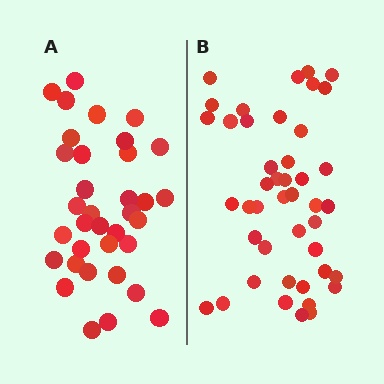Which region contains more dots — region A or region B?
Region B (the right region) has more dots.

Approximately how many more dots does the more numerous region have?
Region B has roughly 8 or so more dots than region A.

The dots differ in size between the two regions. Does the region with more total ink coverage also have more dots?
No. Region A has more total ink coverage because its dots are larger, but region B actually contains more individual dots. Total area can be misleading — the number of items is what matters here.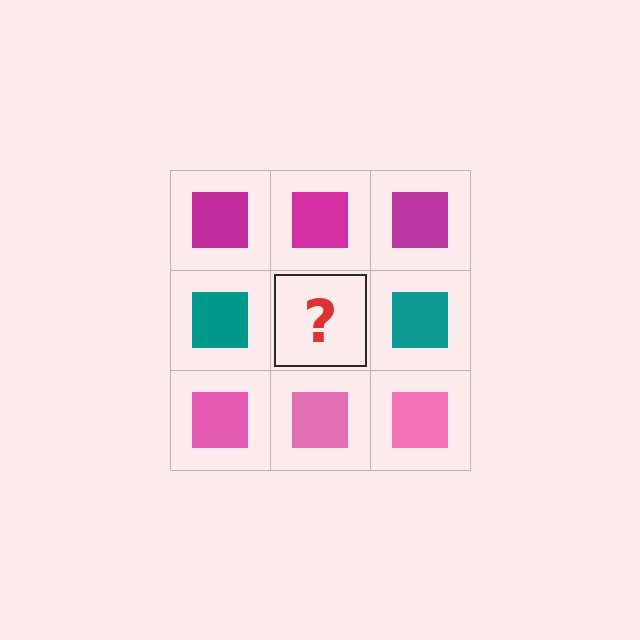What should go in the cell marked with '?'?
The missing cell should contain a teal square.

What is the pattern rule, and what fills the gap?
The rule is that each row has a consistent color. The gap should be filled with a teal square.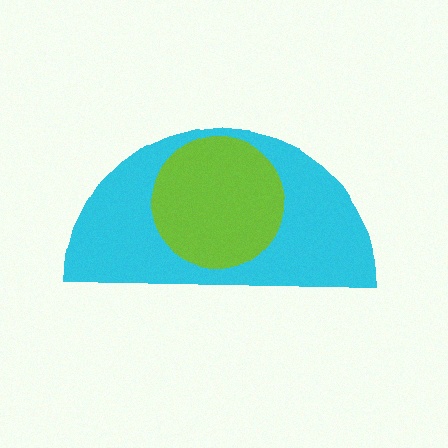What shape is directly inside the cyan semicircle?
The lime circle.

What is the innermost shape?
The lime circle.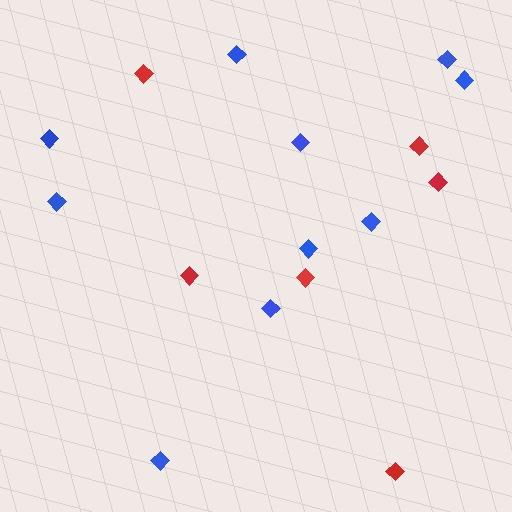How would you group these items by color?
There are 2 groups: one group of blue diamonds (10) and one group of red diamonds (6).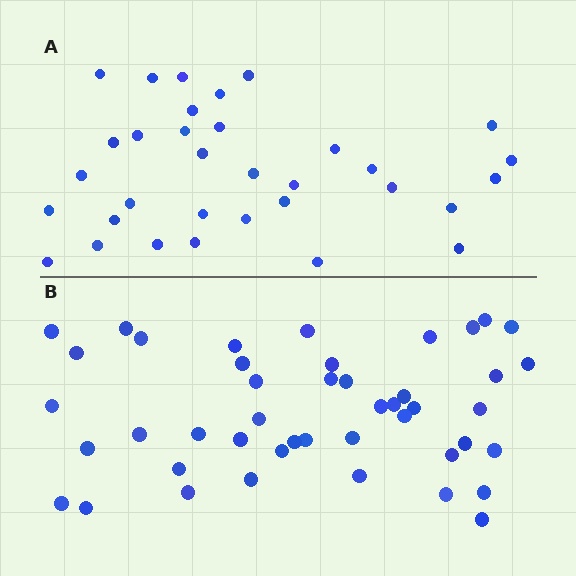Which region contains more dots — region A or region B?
Region B (the bottom region) has more dots.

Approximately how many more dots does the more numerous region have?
Region B has roughly 12 or so more dots than region A.